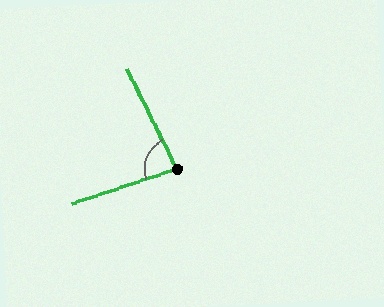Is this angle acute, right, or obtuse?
It is acute.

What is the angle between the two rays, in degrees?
Approximately 82 degrees.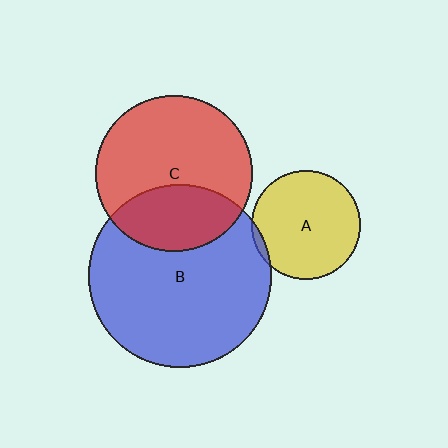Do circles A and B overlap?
Yes.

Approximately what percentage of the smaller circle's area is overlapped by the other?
Approximately 5%.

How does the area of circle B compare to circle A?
Approximately 2.8 times.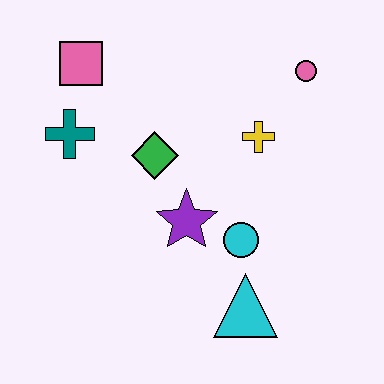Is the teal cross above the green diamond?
Yes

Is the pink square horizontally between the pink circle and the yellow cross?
No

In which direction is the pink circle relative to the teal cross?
The pink circle is to the right of the teal cross.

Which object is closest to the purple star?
The cyan circle is closest to the purple star.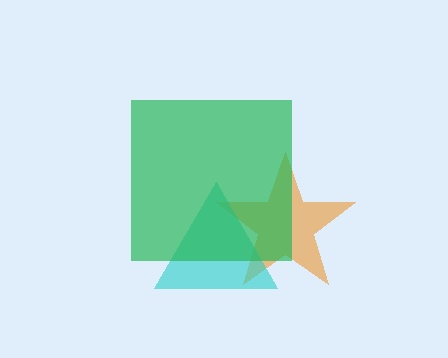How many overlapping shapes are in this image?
There are 3 overlapping shapes in the image.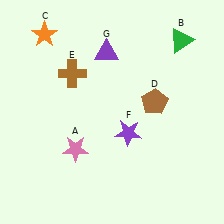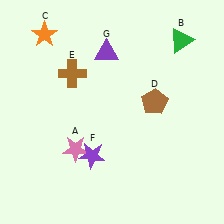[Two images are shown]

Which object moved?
The purple star (F) moved left.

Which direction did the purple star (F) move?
The purple star (F) moved left.